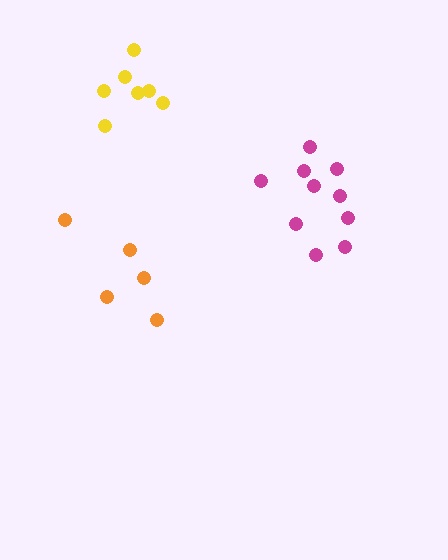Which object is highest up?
The yellow cluster is topmost.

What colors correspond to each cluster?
The clusters are colored: yellow, magenta, orange.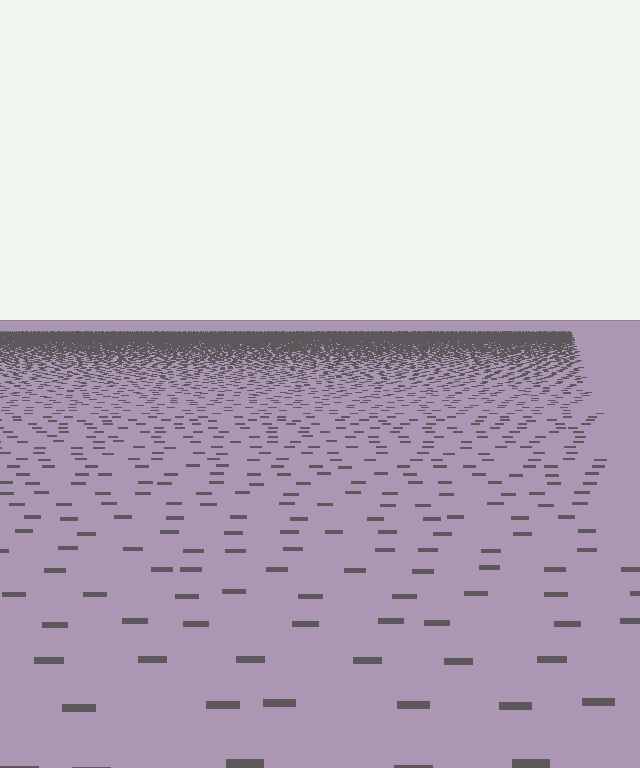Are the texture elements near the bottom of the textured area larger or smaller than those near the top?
Larger. Near the bottom, elements are closer to the viewer and appear at a bigger on-screen size.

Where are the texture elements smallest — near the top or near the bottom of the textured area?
Near the top.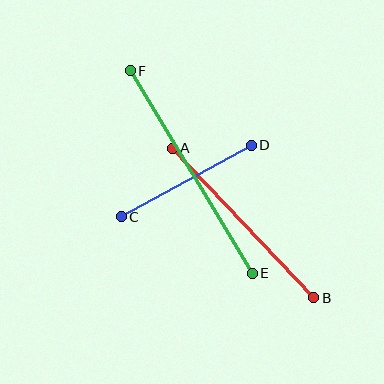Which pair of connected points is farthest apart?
Points E and F are farthest apart.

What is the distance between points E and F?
The distance is approximately 236 pixels.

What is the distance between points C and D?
The distance is approximately 148 pixels.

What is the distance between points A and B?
The distance is approximately 206 pixels.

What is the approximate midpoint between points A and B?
The midpoint is at approximately (243, 223) pixels.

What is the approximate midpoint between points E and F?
The midpoint is at approximately (191, 172) pixels.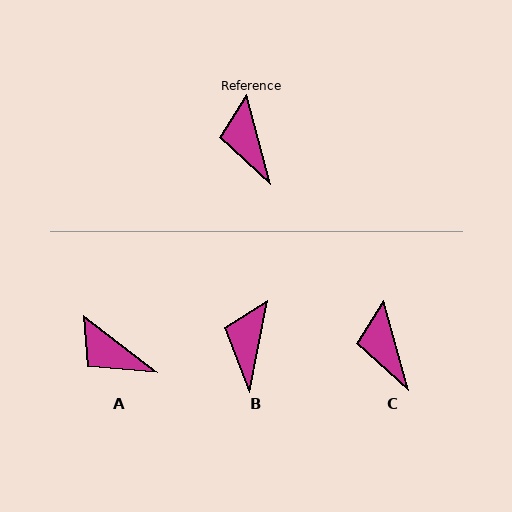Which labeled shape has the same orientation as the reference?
C.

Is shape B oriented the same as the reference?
No, it is off by about 26 degrees.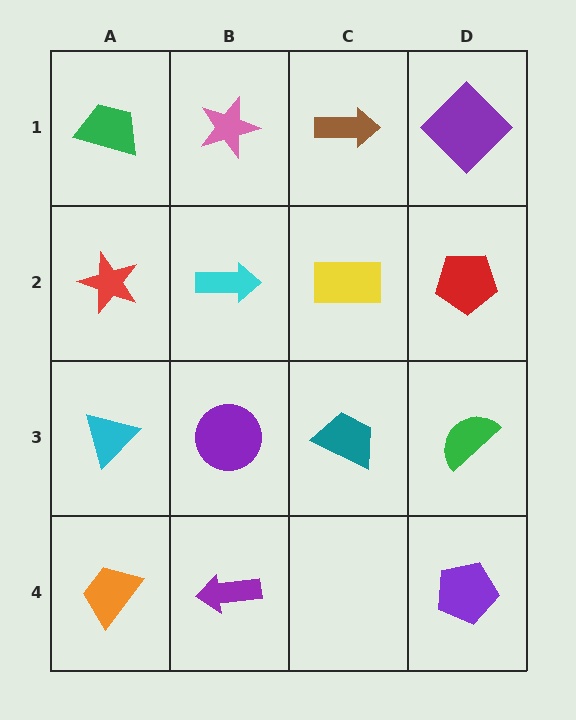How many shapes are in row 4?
3 shapes.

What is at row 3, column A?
A cyan triangle.